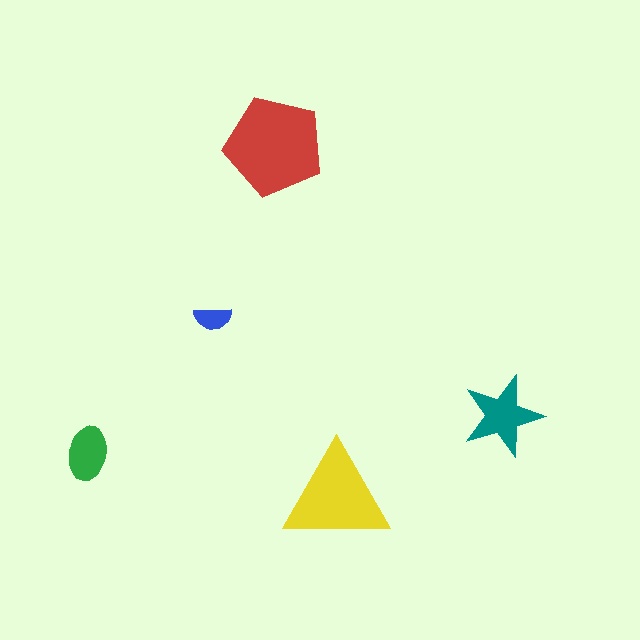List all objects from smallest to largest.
The blue semicircle, the green ellipse, the teal star, the yellow triangle, the red pentagon.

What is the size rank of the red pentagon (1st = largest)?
1st.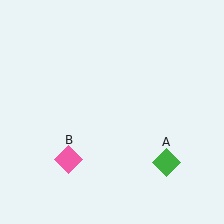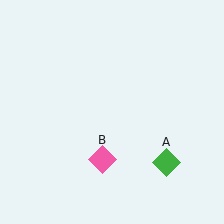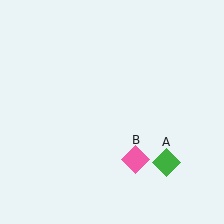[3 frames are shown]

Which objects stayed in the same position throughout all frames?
Green diamond (object A) remained stationary.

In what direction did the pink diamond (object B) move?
The pink diamond (object B) moved right.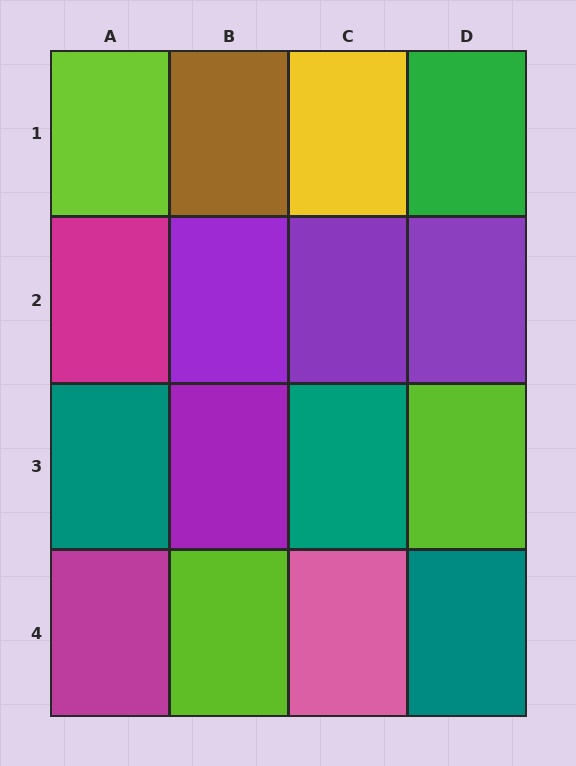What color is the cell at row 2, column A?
Magenta.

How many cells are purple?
4 cells are purple.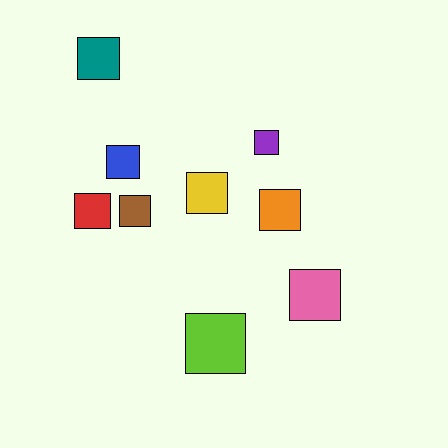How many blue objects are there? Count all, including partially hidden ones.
There is 1 blue object.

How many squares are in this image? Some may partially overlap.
There are 9 squares.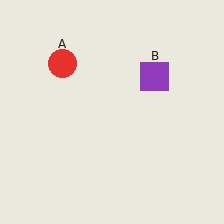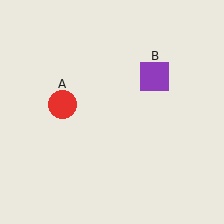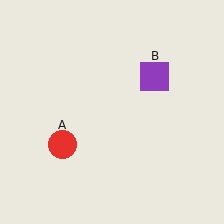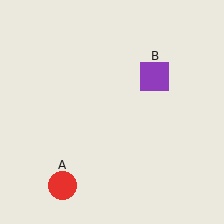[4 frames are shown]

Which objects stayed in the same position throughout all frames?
Purple square (object B) remained stationary.